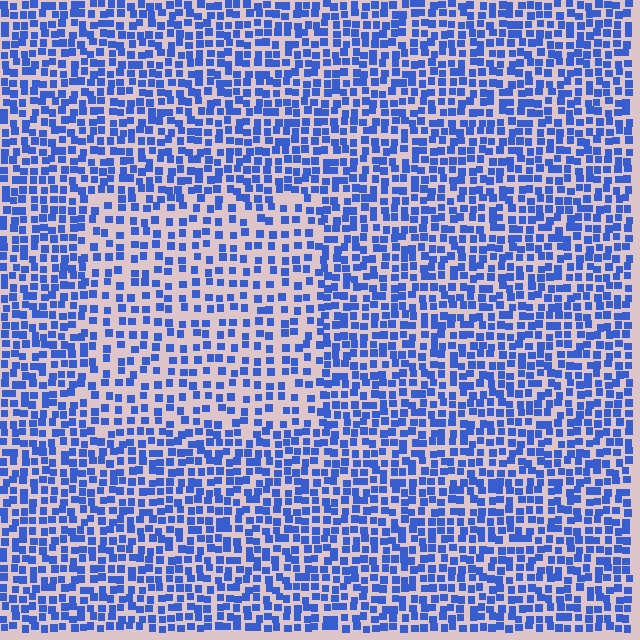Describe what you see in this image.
The image contains small blue elements arranged at two different densities. A rectangle-shaped region is visible where the elements are less densely packed than the surrounding area.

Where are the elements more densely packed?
The elements are more densely packed outside the rectangle boundary.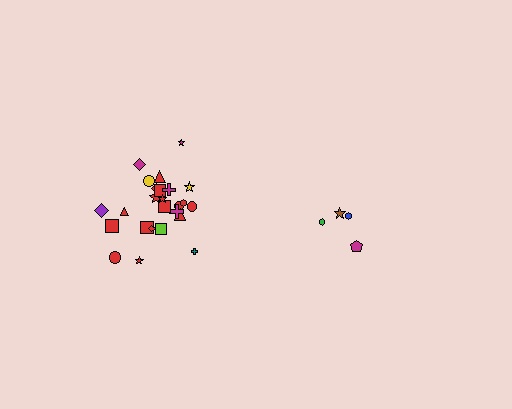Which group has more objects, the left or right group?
The left group.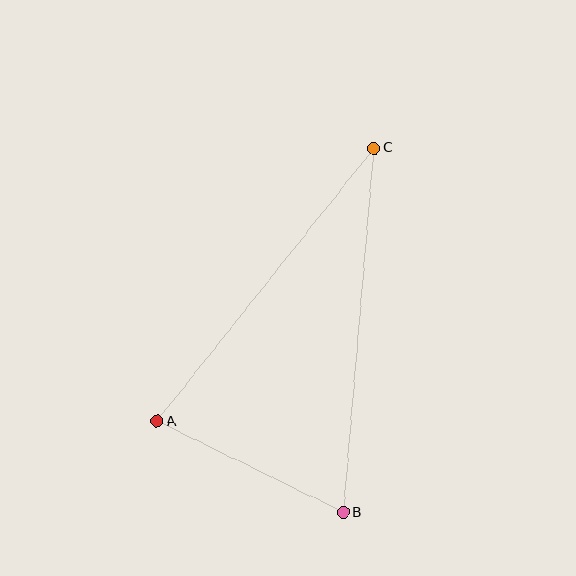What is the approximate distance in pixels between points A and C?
The distance between A and C is approximately 349 pixels.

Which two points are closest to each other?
Points A and B are closest to each other.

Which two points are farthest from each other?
Points B and C are farthest from each other.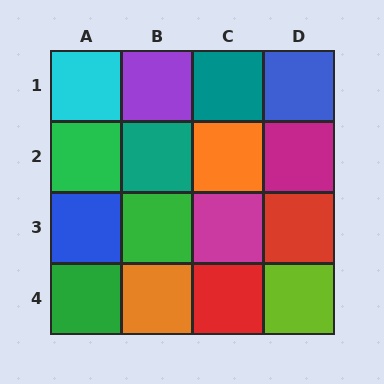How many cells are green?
3 cells are green.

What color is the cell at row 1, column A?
Cyan.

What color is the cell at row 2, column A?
Green.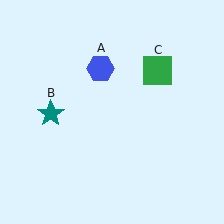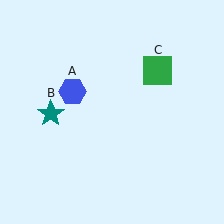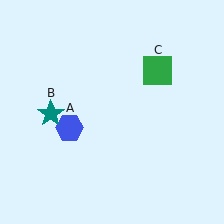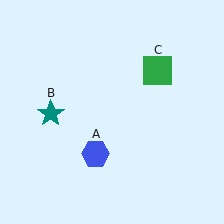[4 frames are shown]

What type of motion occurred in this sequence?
The blue hexagon (object A) rotated counterclockwise around the center of the scene.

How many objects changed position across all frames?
1 object changed position: blue hexagon (object A).